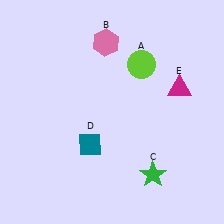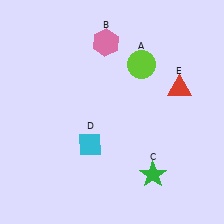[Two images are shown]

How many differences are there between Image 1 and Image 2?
There are 2 differences between the two images.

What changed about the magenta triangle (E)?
In Image 1, E is magenta. In Image 2, it changed to red.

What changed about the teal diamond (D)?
In Image 1, D is teal. In Image 2, it changed to cyan.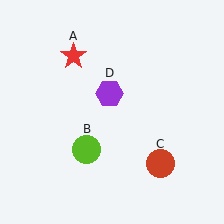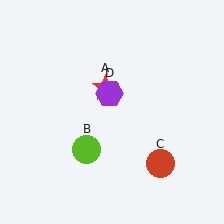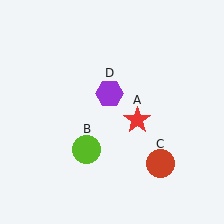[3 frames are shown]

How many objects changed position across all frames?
1 object changed position: red star (object A).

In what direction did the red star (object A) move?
The red star (object A) moved down and to the right.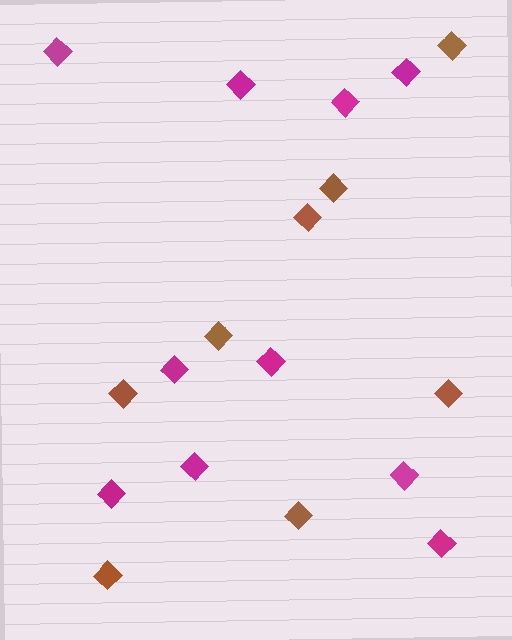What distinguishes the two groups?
There are 2 groups: one group of brown diamonds (8) and one group of magenta diamonds (10).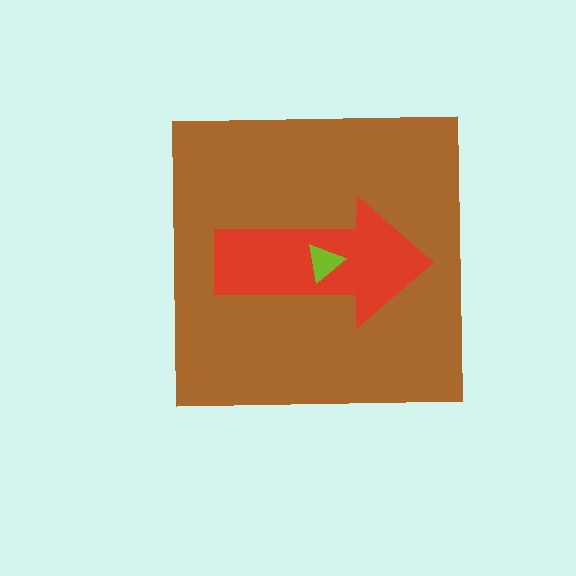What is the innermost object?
The lime triangle.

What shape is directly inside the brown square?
The red arrow.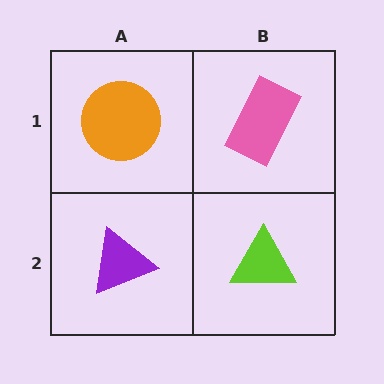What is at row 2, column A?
A purple triangle.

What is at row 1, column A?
An orange circle.